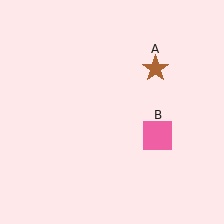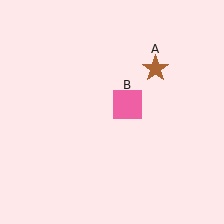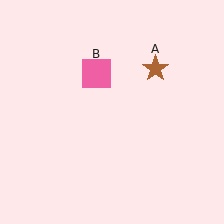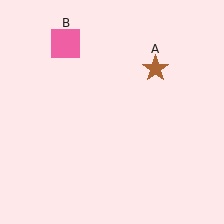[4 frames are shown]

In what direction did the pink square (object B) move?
The pink square (object B) moved up and to the left.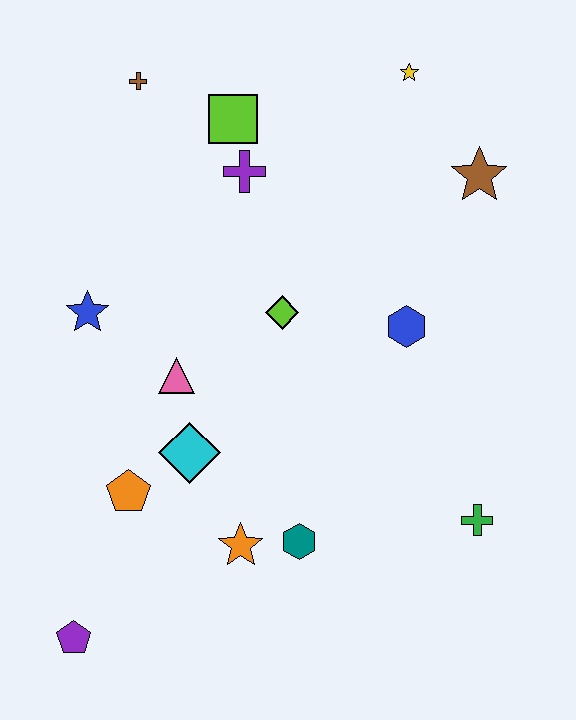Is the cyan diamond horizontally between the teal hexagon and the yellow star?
No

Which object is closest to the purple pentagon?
The orange pentagon is closest to the purple pentagon.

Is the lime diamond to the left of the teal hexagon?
Yes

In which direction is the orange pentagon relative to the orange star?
The orange pentagon is to the left of the orange star.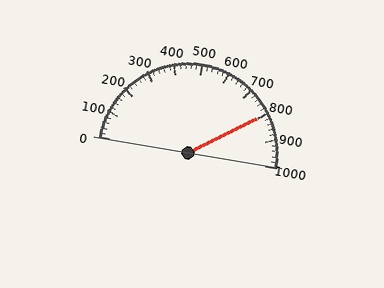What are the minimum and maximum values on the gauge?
The gauge ranges from 0 to 1000.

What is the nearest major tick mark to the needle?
The nearest major tick mark is 800.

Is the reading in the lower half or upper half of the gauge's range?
The reading is in the upper half of the range (0 to 1000).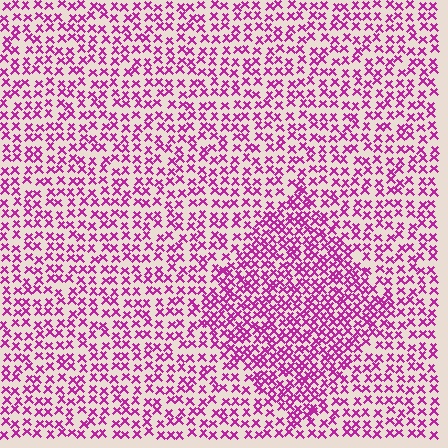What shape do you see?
I see a diamond.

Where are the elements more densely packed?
The elements are more densely packed inside the diamond boundary.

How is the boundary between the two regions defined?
The boundary is defined by a change in element density (approximately 1.7x ratio). All elements are the same color, size, and shape.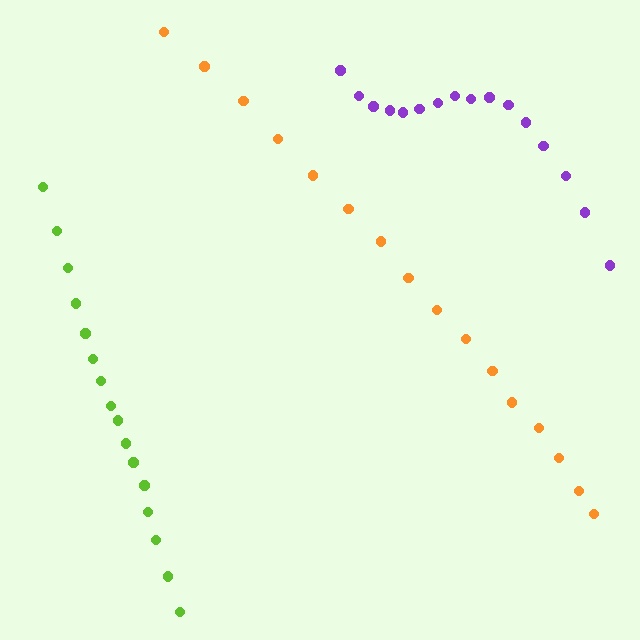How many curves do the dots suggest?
There are 3 distinct paths.